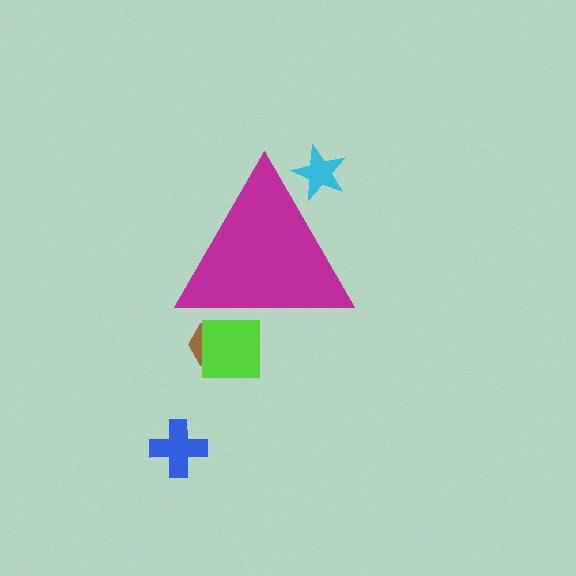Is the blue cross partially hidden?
No, the blue cross is fully visible.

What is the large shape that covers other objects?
A magenta triangle.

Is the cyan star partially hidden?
Yes, the cyan star is partially hidden behind the magenta triangle.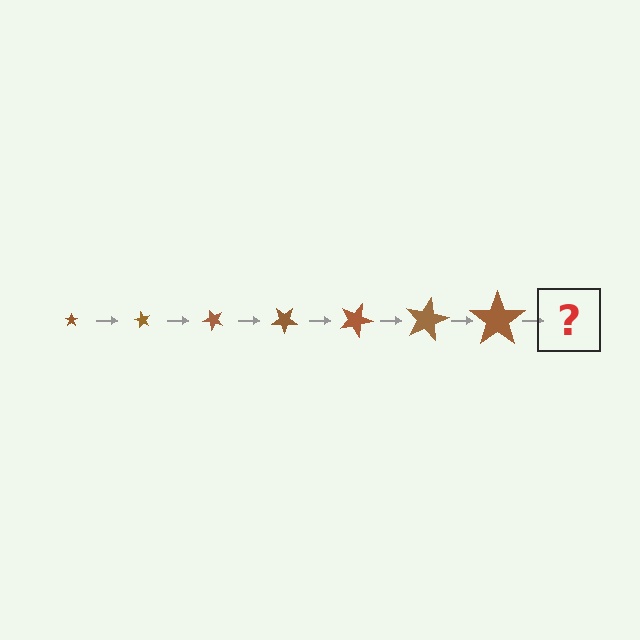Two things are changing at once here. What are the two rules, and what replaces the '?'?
The two rules are that the star grows larger each step and it rotates 60 degrees each step. The '?' should be a star, larger than the previous one and rotated 420 degrees from the start.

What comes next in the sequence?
The next element should be a star, larger than the previous one and rotated 420 degrees from the start.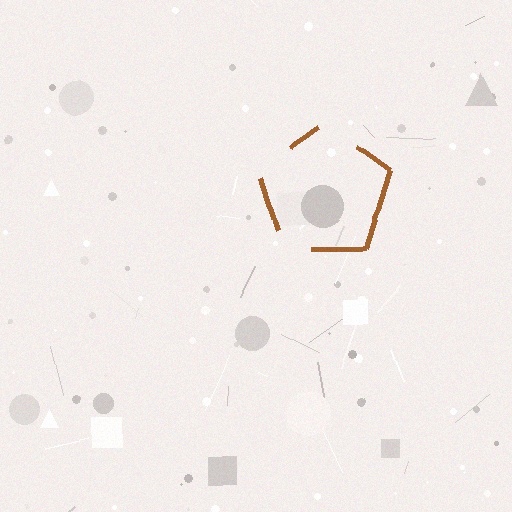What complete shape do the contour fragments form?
The contour fragments form a pentagon.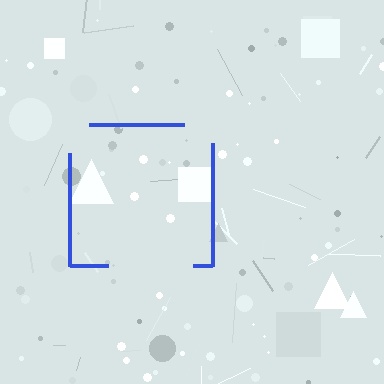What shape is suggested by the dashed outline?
The dashed outline suggests a square.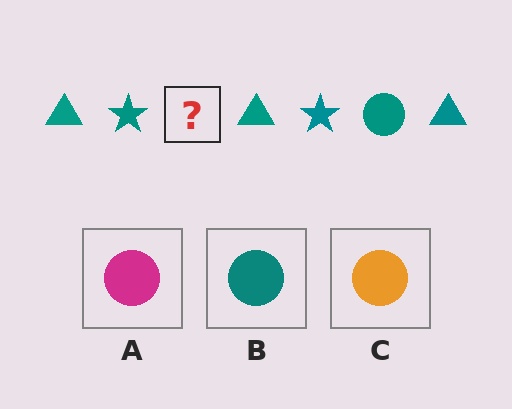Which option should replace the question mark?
Option B.